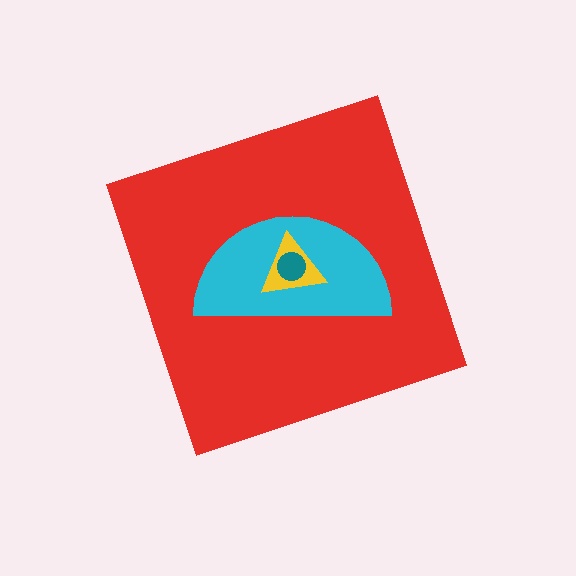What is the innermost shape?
The teal circle.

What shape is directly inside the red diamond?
The cyan semicircle.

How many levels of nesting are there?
4.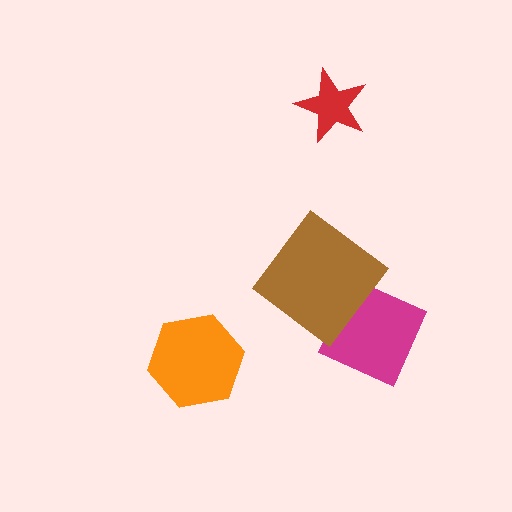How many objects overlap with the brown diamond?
1 object overlaps with the brown diamond.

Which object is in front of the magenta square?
The brown diamond is in front of the magenta square.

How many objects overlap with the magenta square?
1 object overlaps with the magenta square.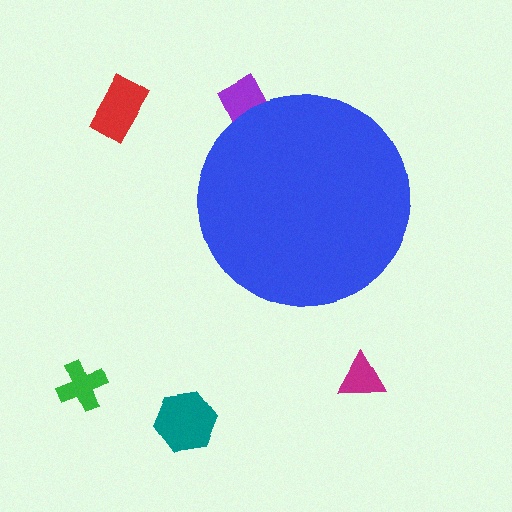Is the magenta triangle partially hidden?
No, the magenta triangle is fully visible.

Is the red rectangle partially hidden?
No, the red rectangle is fully visible.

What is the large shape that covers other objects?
A blue circle.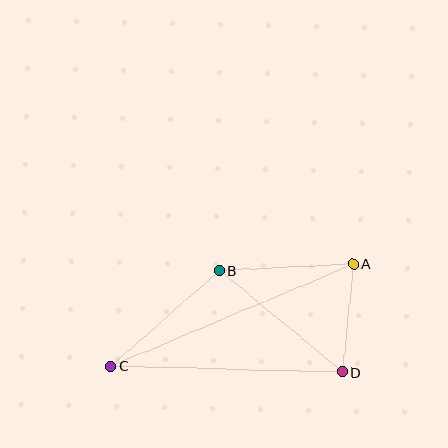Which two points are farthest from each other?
Points A and C are farthest from each other.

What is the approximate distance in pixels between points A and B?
The distance between A and B is approximately 134 pixels.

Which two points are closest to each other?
Points A and D are closest to each other.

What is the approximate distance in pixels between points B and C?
The distance between B and C is approximately 145 pixels.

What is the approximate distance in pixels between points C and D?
The distance between C and D is approximately 232 pixels.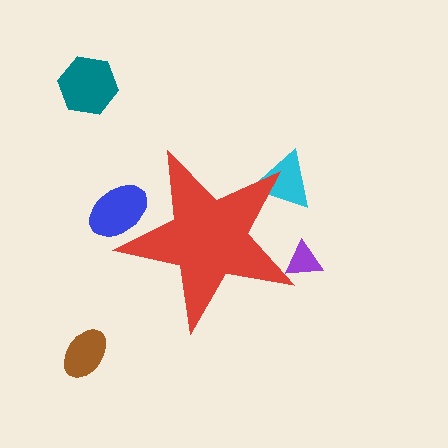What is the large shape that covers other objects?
A red star.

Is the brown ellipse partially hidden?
No, the brown ellipse is fully visible.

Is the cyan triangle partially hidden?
Yes, the cyan triangle is partially hidden behind the red star.